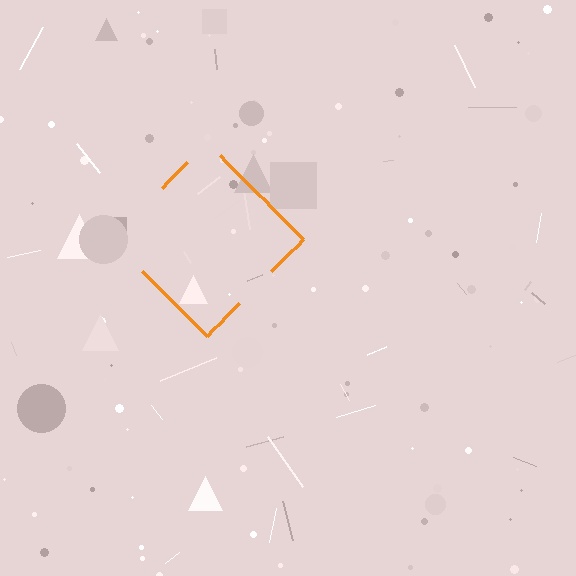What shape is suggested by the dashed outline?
The dashed outline suggests a diamond.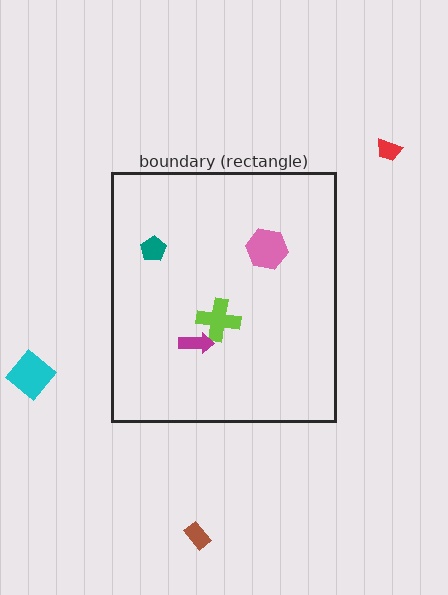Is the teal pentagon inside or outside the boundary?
Inside.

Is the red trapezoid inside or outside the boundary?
Outside.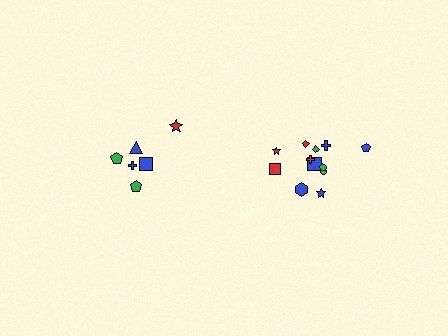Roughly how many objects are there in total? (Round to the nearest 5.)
Roughly 20 objects in total.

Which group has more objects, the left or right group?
The right group.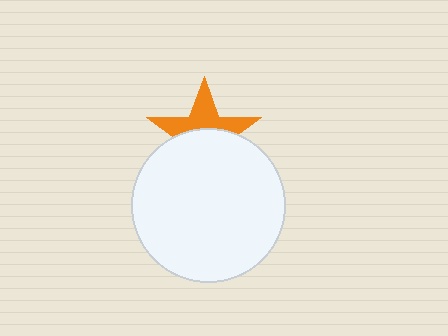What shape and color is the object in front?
The object in front is a white circle.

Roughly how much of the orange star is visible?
About half of it is visible (roughly 45%).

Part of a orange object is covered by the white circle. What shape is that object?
It is a star.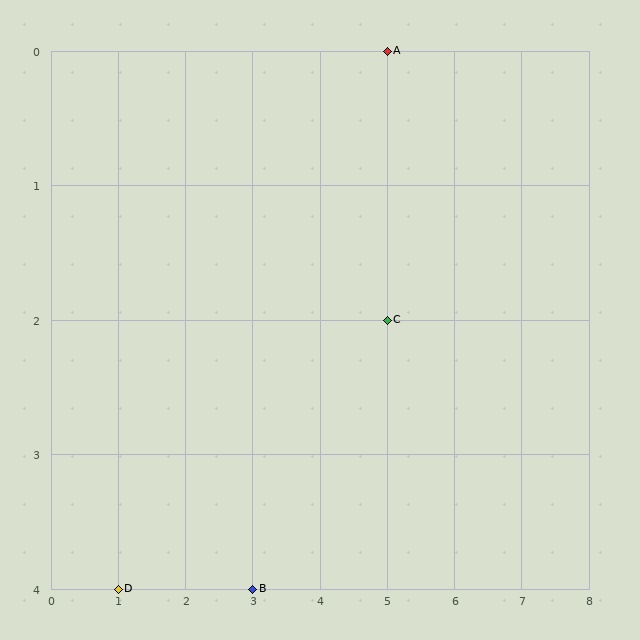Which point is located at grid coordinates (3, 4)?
Point B is at (3, 4).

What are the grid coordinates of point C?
Point C is at grid coordinates (5, 2).